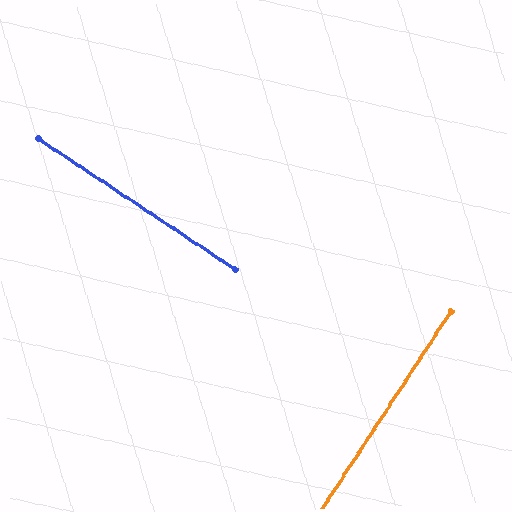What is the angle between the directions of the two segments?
Approximately 89 degrees.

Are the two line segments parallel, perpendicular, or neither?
Perpendicular — they meet at approximately 89°.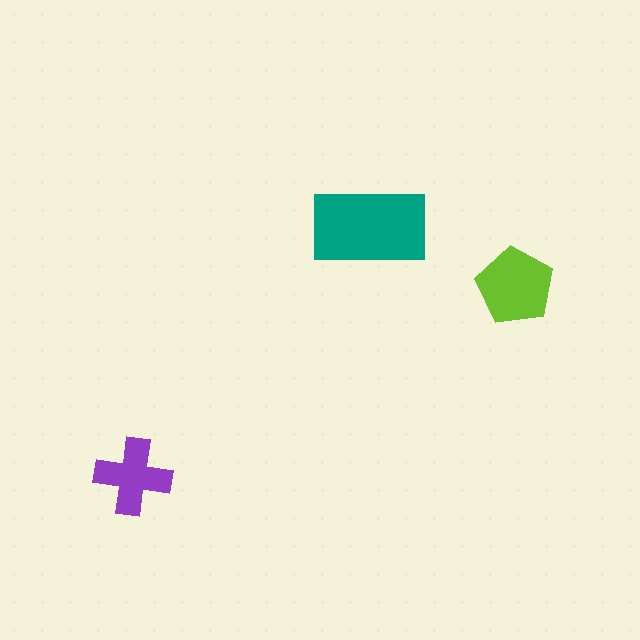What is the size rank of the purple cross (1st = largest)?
3rd.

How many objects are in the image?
There are 3 objects in the image.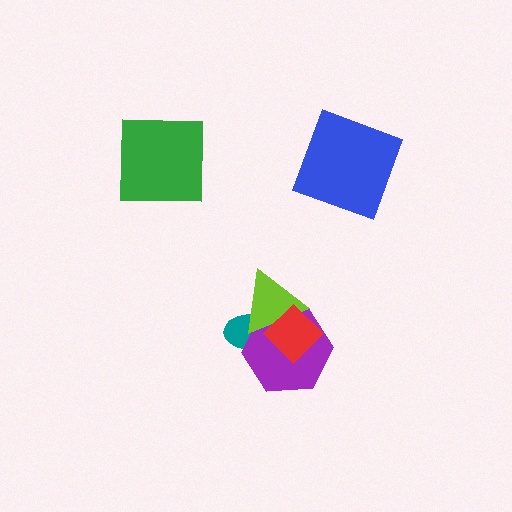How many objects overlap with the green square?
0 objects overlap with the green square.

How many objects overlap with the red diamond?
3 objects overlap with the red diamond.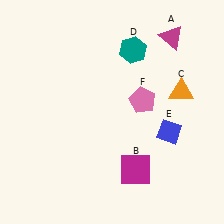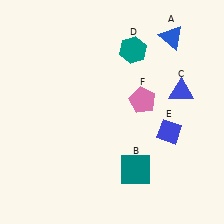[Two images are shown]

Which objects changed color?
A changed from magenta to blue. B changed from magenta to teal. C changed from orange to blue.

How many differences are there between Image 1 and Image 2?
There are 3 differences between the two images.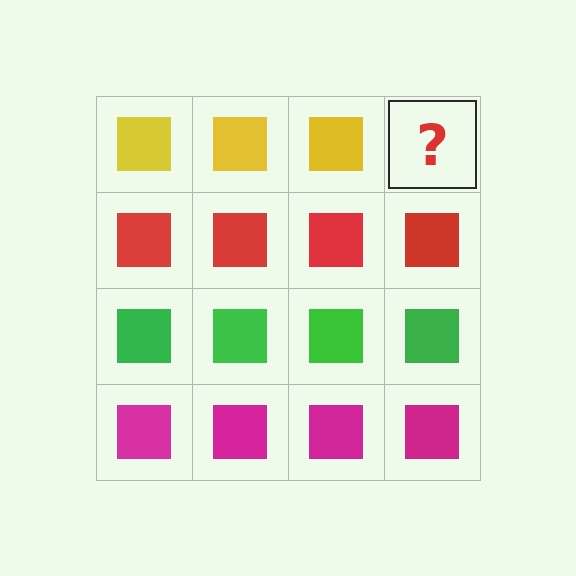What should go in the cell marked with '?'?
The missing cell should contain a yellow square.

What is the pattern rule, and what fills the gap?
The rule is that each row has a consistent color. The gap should be filled with a yellow square.